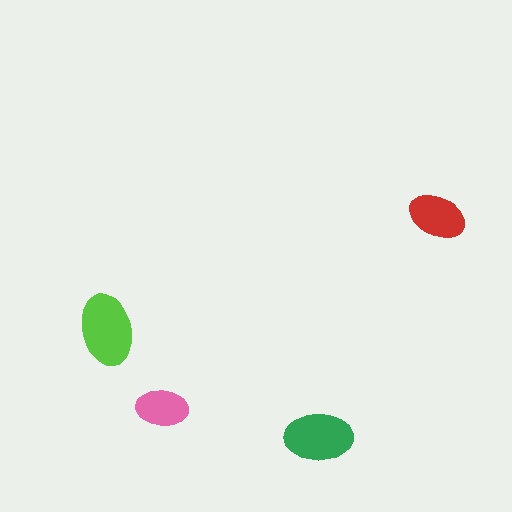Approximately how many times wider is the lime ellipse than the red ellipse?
About 1.5 times wider.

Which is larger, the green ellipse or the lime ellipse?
The lime one.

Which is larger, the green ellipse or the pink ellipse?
The green one.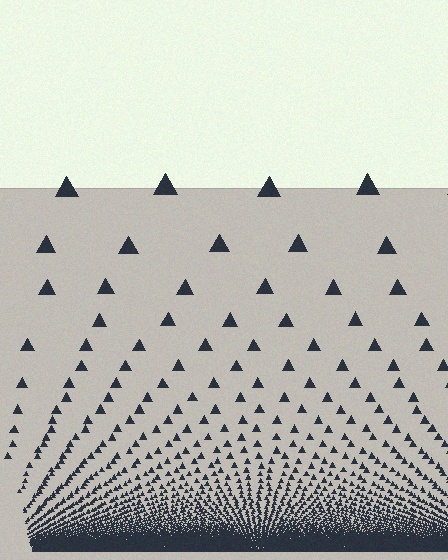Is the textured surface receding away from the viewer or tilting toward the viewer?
The surface appears to tilt toward the viewer. Texture elements get larger and sparser toward the top.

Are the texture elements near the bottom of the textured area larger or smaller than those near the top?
Smaller. The gradient is inverted — elements near the bottom are smaller and denser.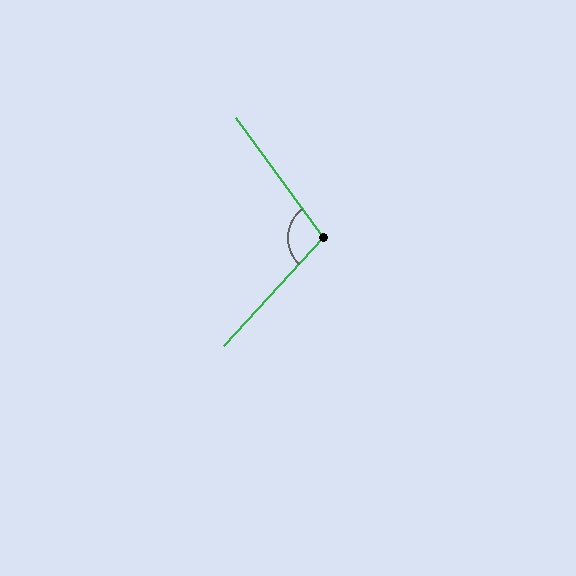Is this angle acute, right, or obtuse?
It is obtuse.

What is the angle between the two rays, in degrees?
Approximately 101 degrees.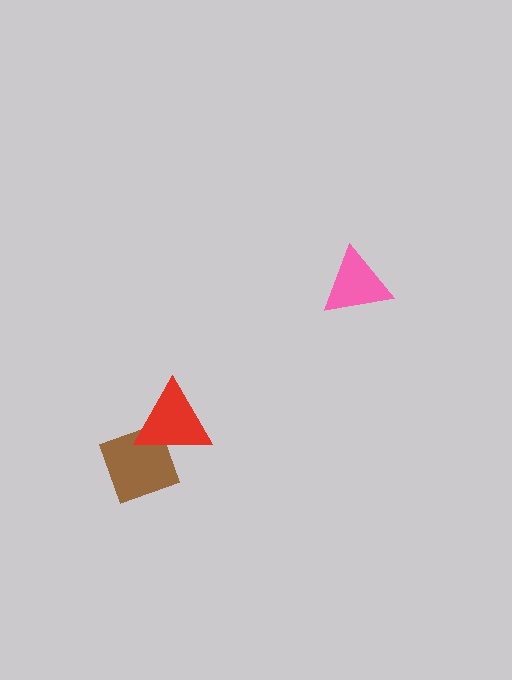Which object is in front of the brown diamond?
The red triangle is in front of the brown diamond.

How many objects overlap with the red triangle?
1 object overlaps with the red triangle.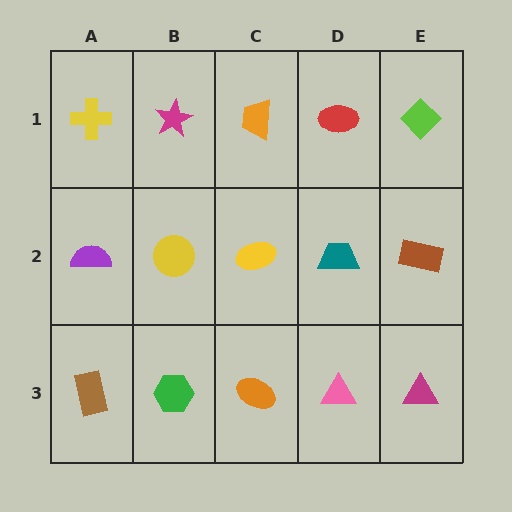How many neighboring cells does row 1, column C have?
3.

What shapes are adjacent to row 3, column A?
A purple semicircle (row 2, column A), a green hexagon (row 3, column B).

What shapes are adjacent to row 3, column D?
A teal trapezoid (row 2, column D), an orange ellipse (row 3, column C), a magenta triangle (row 3, column E).